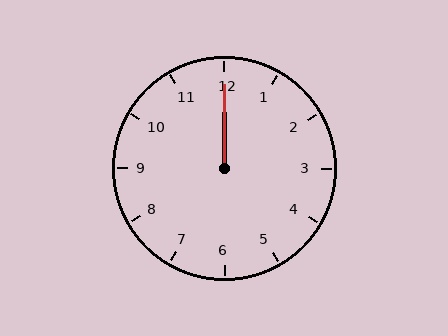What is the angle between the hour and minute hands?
Approximately 0 degrees.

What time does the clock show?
12:00.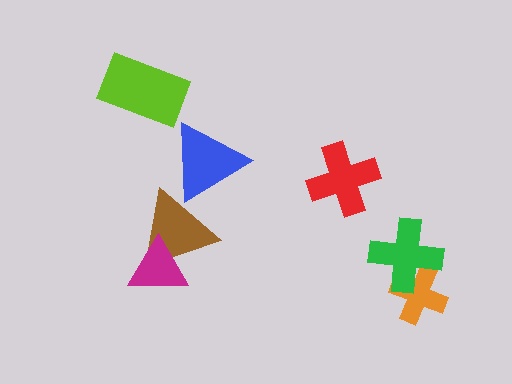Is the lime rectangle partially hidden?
No, no other shape covers it.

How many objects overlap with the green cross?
1 object overlaps with the green cross.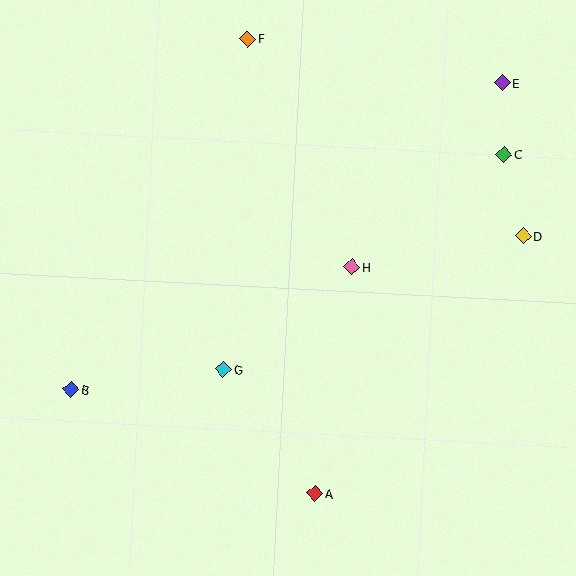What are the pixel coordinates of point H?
Point H is at (352, 267).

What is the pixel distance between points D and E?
The distance between D and E is 155 pixels.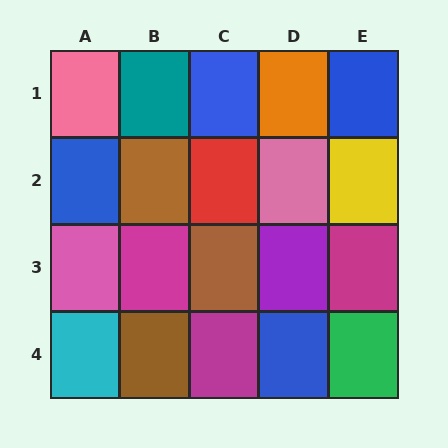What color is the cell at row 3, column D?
Purple.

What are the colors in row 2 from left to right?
Blue, brown, red, pink, yellow.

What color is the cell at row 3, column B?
Magenta.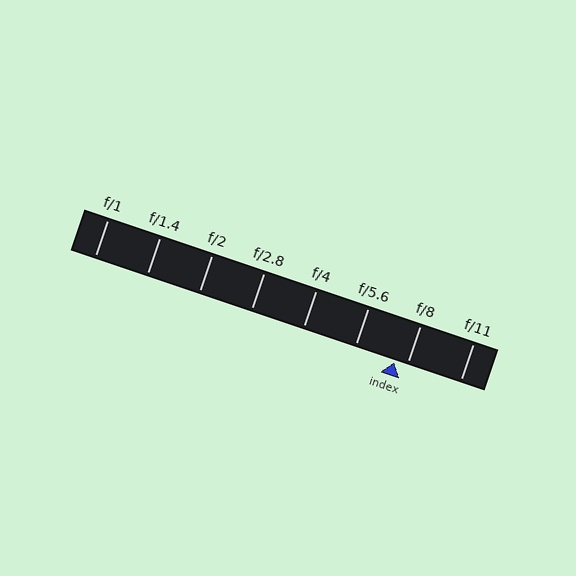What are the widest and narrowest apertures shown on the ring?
The widest aperture shown is f/1 and the narrowest is f/11.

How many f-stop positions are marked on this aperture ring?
There are 8 f-stop positions marked.